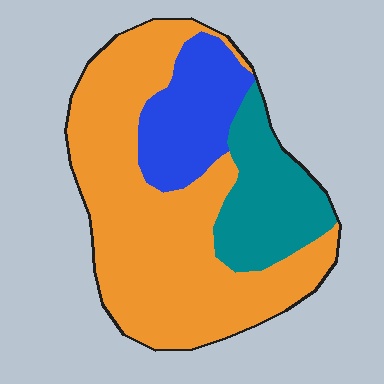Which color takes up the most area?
Orange, at roughly 60%.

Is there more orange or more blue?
Orange.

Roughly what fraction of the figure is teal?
Teal takes up about one fifth (1/5) of the figure.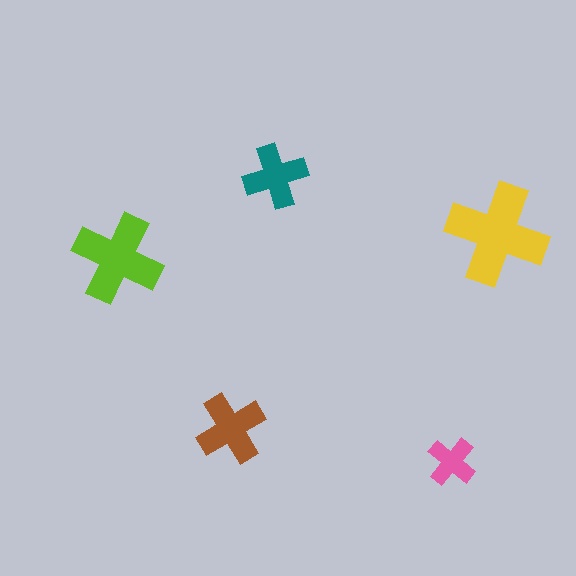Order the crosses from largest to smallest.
the yellow one, the lime one, the brown one, the teal one, the pink one.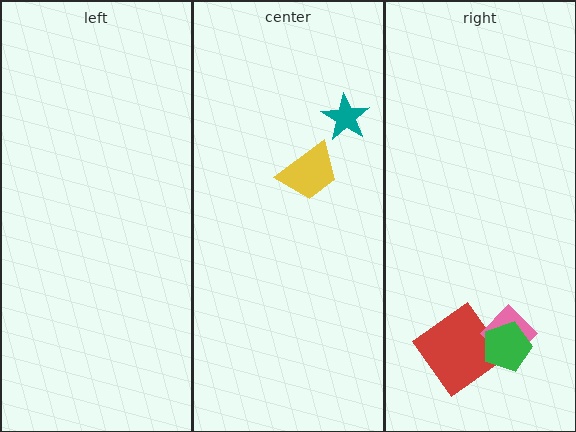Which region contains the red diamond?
The right region.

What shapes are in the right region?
The red diamond, the pink diamond, the green pentagon.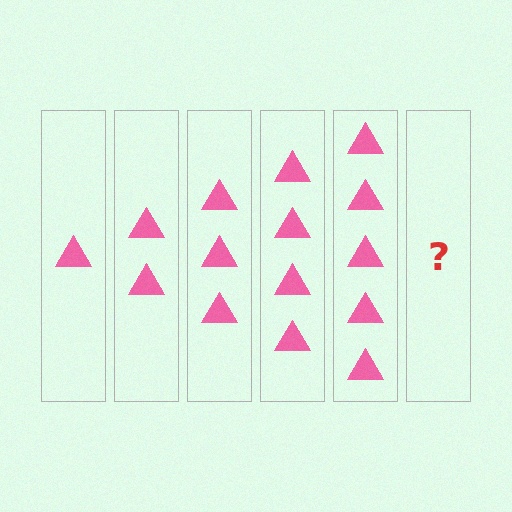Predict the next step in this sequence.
The next step is 6 triangles.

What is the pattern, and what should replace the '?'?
The pattern is that each step adds one more triangle. The '?' should be 6 triangles.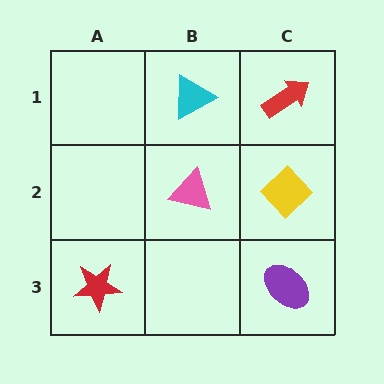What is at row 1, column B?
A cyan triangle.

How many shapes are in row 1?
2 shapes.